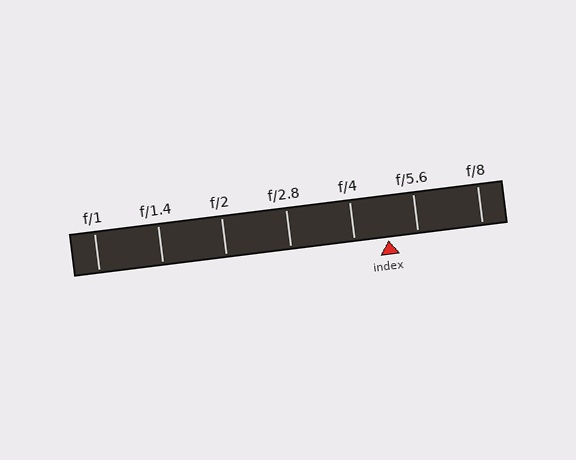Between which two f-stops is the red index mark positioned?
The index mark is between f/4 and f/5.6.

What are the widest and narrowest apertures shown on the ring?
The widest aperture shown is f/1 and the narrowest is f/8.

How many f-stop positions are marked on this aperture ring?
There are 7 f-stop positions marked.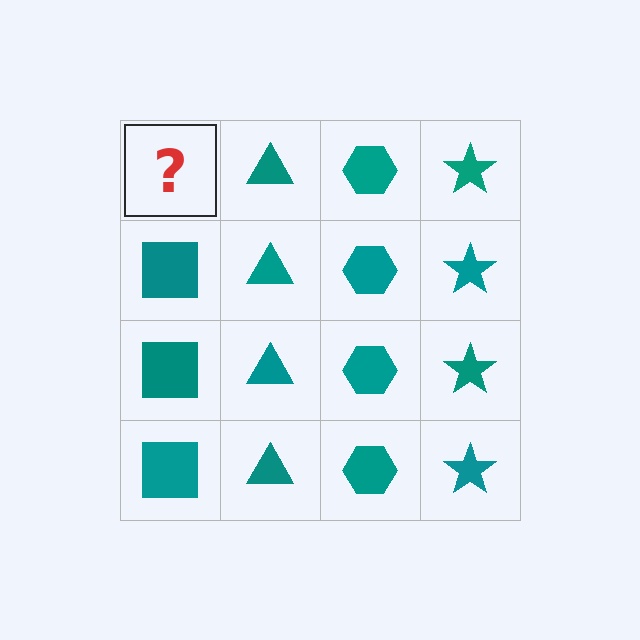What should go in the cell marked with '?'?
The missing cell should contain a teal square.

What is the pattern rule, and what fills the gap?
The rule is that each column has a consistent shape. The gap should be filled with a teal square.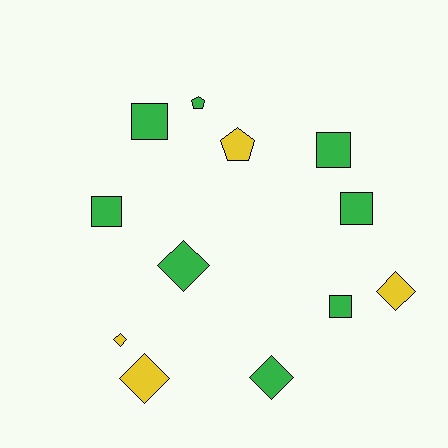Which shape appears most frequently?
Diamond, with 5 objects.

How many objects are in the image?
There are 12 objects.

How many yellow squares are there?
There are no yellow squares.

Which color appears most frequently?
Green, with 8 objects.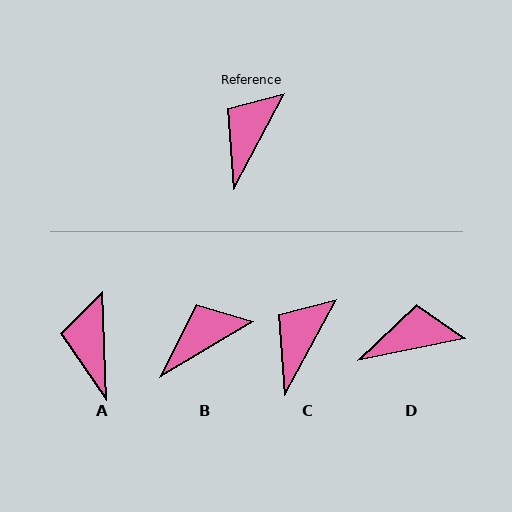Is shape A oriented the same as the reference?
No, it is off by about 31 degrees.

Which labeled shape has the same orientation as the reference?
C.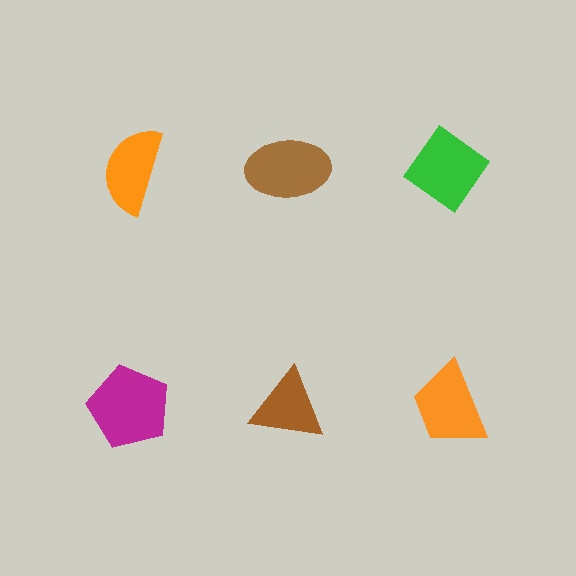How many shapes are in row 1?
3 shapes.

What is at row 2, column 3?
An orange trapezoid.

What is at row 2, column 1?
A magenta pentagon.